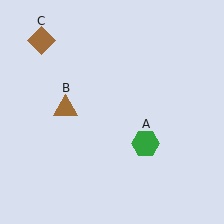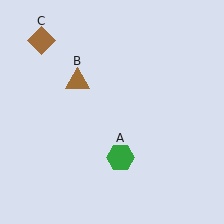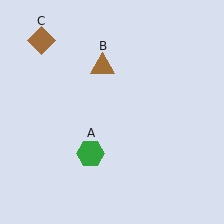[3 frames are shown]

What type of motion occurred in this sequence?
The green hexagon (object A), brown triangle (object B) rotated clockwise around the center of the scene.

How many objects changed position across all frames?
2 objects changed position: green hexagon (object A), brown triangle (object B).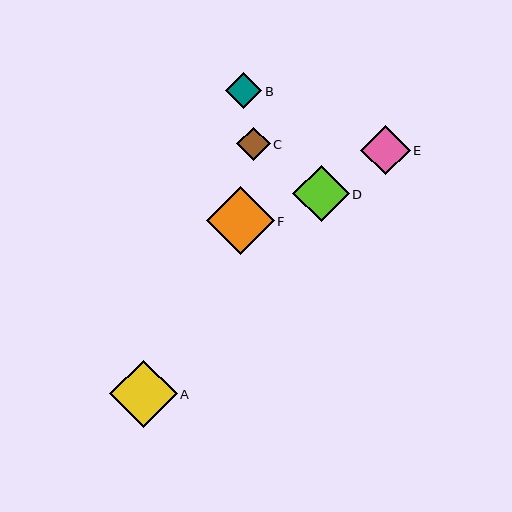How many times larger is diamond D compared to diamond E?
Diamond D is approximately 1.1 times the size of diamond E.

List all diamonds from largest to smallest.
From largest to smallest: A, F, D, E, B, C.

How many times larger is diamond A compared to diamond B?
Diamond A is approximately 1.8 times the size of diamond B.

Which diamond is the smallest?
Diamond C is the smallest with a size of approximately 33 pixels.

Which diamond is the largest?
Diamond A is the largest with a size of approximately 68 pixels.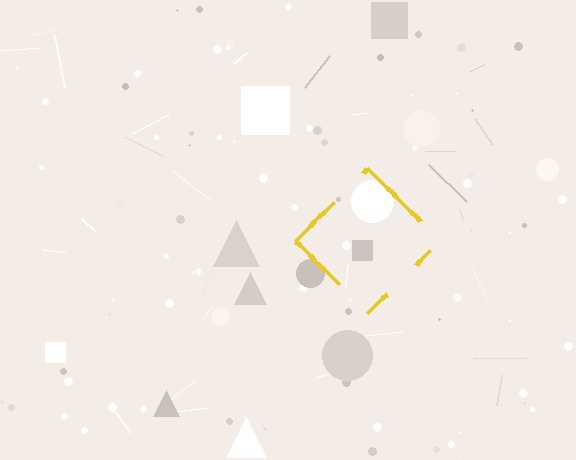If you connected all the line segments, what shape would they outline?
They would outline a diamond.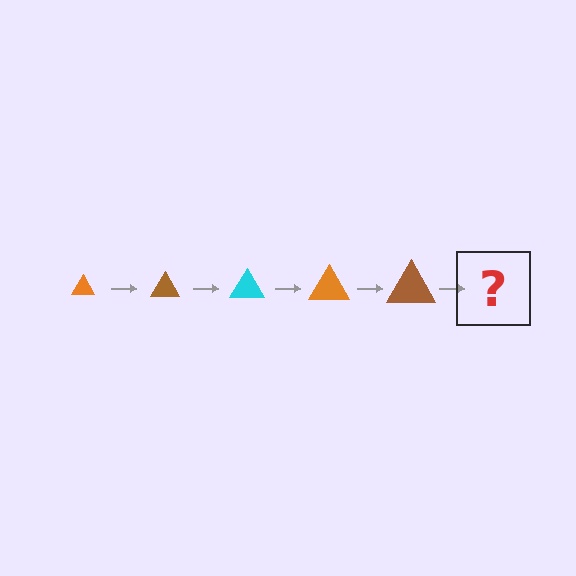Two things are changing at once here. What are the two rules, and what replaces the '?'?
The two rules are that the triangle grows larger each step and the color cycles through orange, brown, and cyan. The '?' should be a cyan triangle, larger than the previous one.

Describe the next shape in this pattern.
It should be a cyan triangle, larger than the previous one.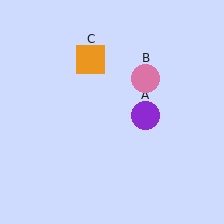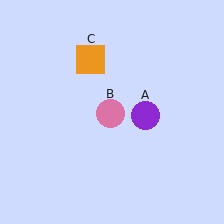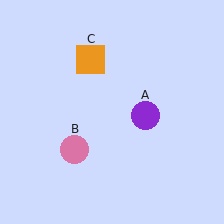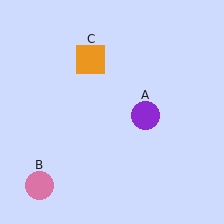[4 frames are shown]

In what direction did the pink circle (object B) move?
The pink circle (object B) moved down and to the left.